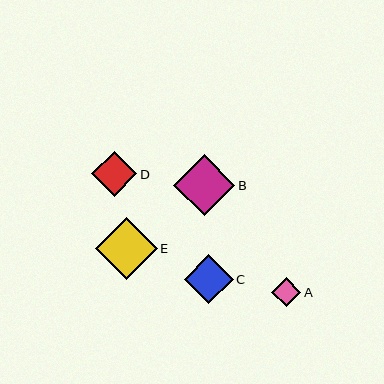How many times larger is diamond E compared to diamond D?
Diamond E is approximately 1.4 times the size of diamond D.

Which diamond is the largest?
Diamond E is the largest with a size of approximately 62 pixels.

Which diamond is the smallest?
Diamond A is the smallest with a size of approximately 29 pixels.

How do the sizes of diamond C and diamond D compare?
Diamond C and diamond D are approximately the same size.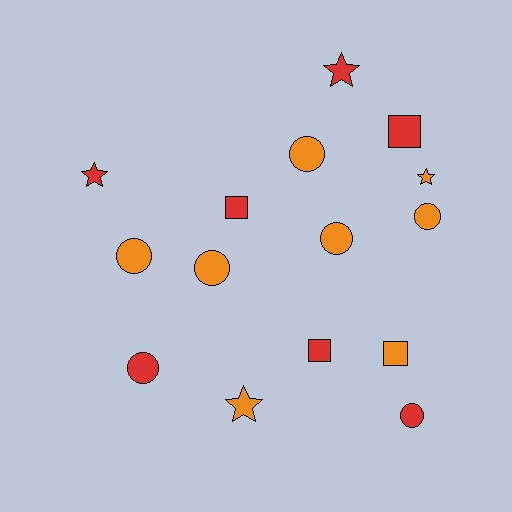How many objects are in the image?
There are 15 objects.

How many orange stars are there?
There are 2 orange stars.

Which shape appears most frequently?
Circle, with 7 objects.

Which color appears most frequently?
Orange, with 8 objects.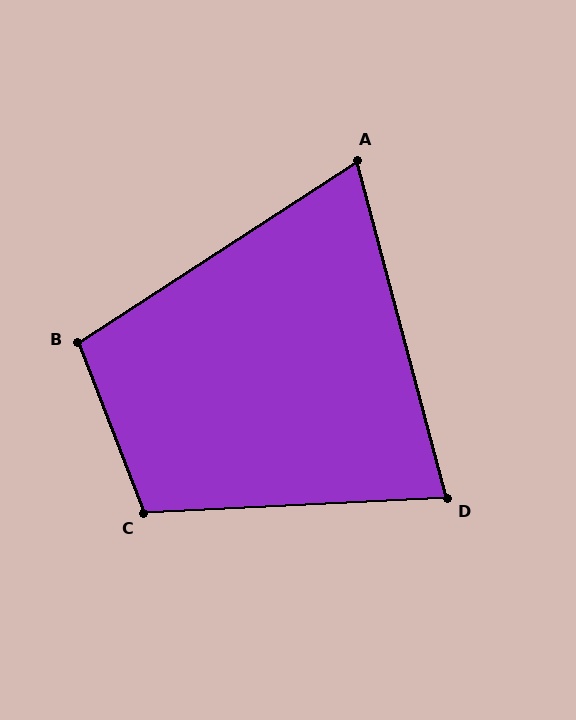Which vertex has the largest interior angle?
C, at approximately 108 degrees.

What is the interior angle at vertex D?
Approximately 78 degrees (acute).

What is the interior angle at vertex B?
Approximately 102 degrees (obtuse).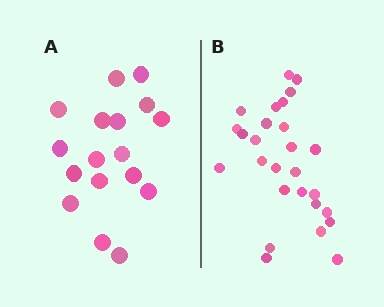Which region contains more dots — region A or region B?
Region B (the right region) has more dots.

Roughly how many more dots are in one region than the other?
Region B has roughly 10 or so more dots than region A.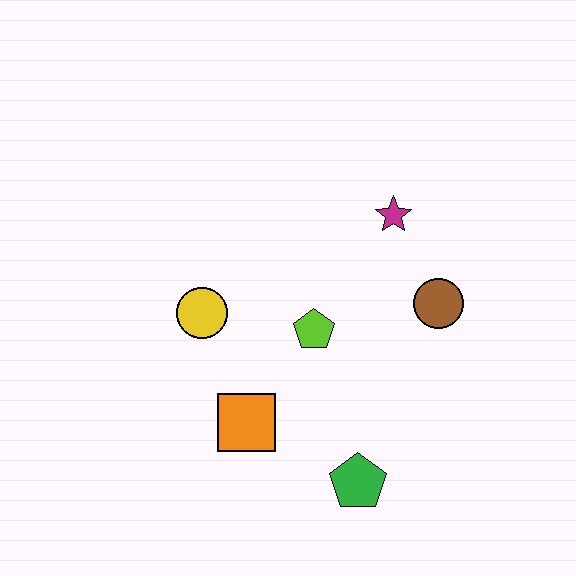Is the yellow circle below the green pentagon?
No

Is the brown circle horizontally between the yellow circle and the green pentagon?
No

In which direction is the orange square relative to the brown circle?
The orange square is to the left of the brown circle.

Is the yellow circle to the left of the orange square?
Yes